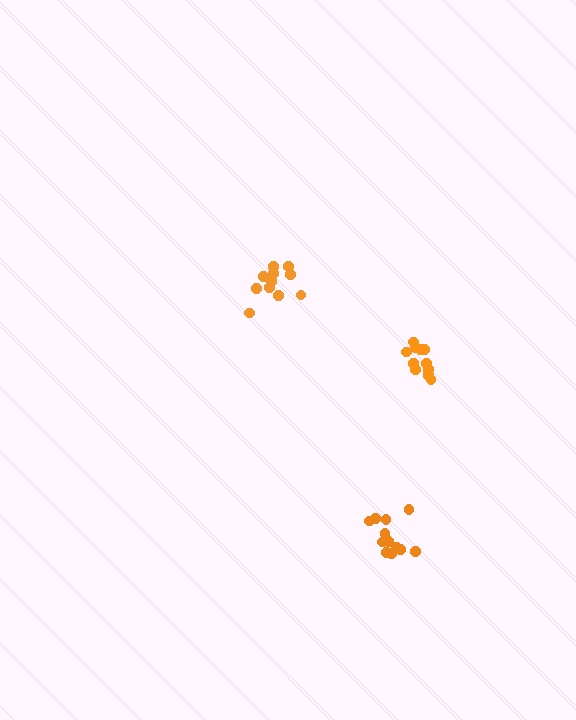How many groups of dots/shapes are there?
There are 3 groups.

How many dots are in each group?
Group 1: 11 dots, Group 2: 12 dots, Group 3: 12 dots (35 total).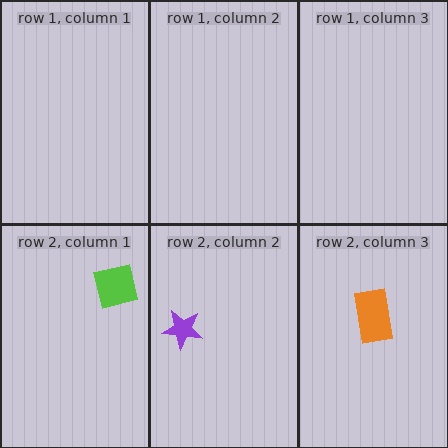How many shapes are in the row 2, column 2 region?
1.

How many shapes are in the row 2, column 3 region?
1.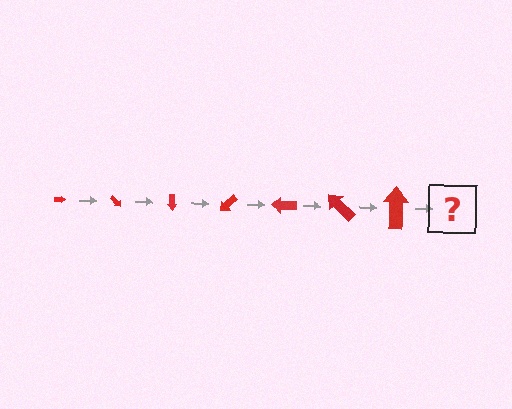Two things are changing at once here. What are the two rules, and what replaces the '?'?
The two rules are that the arrow grows larger each step and it rotates 45 degrees each step. The '?' should be an arrow, larger than the previous one and rotated 315 degrees from the start.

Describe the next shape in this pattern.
It should be an arrow, larger than the previous one and rotated 315 degrees from the start.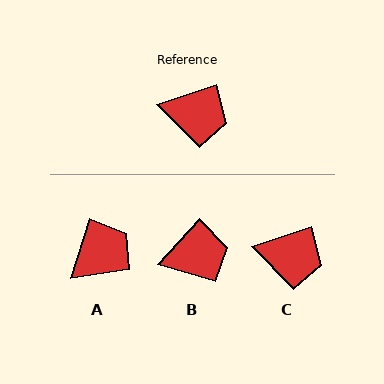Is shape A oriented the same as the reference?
No, it is off by about 54 degrees.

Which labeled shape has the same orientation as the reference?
C.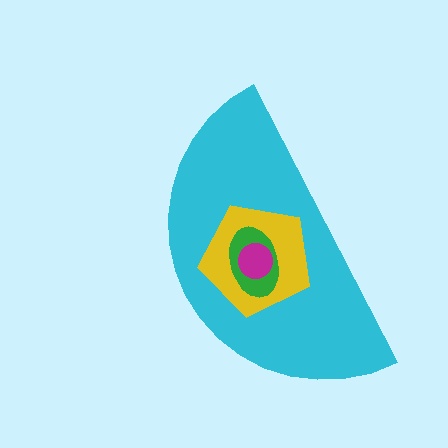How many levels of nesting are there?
4.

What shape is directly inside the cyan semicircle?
The yellow pentagon.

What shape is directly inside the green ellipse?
The magenta circle.